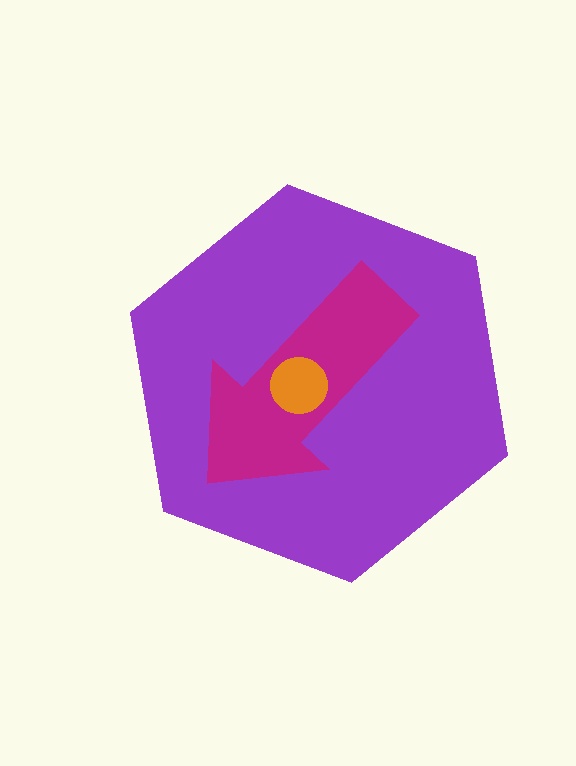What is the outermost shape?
The purple hexagon.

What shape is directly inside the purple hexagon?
The magenta arrow.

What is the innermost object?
The orange circle.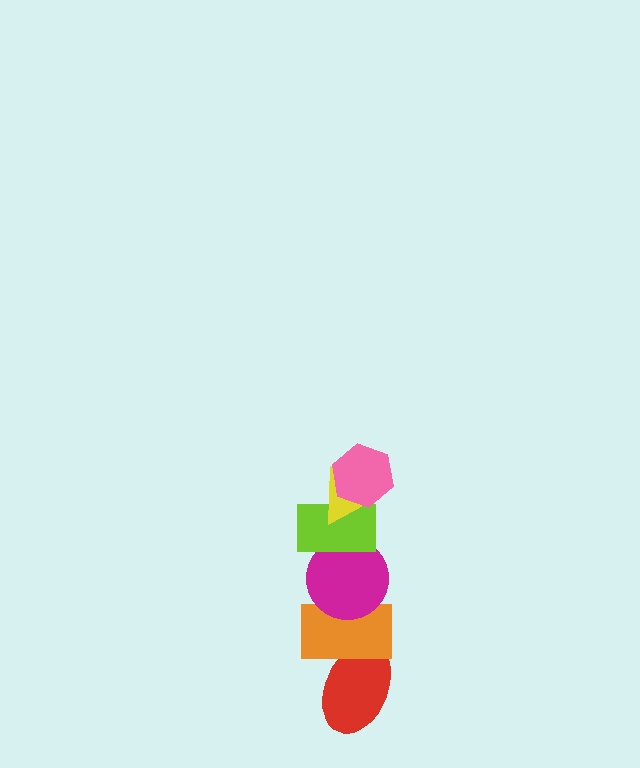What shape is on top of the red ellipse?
The orange rectangle is on top of the red ellipse.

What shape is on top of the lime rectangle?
The yellow triangle is on top of the lime rectangle.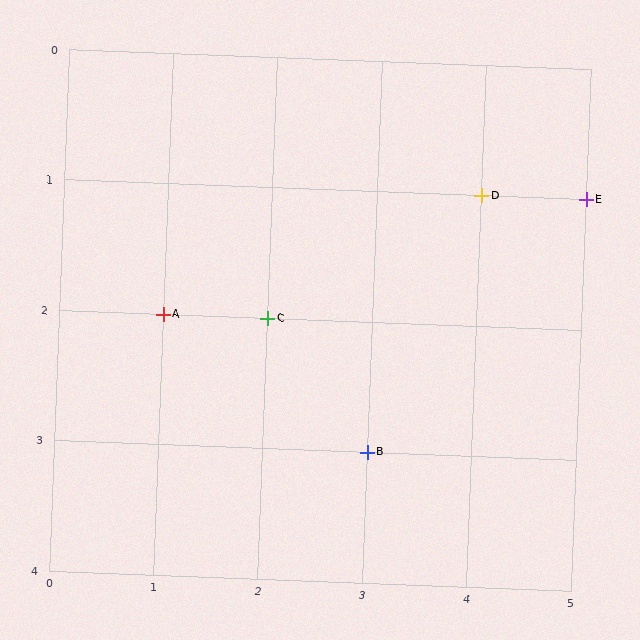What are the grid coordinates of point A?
Point A is at grid coordinates (1, 2).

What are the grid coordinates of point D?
Point D is at grid coordinates (4, 1).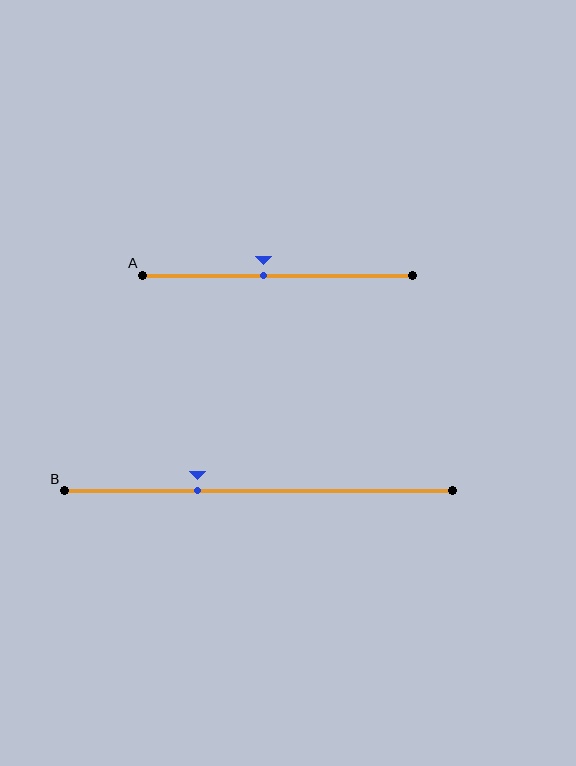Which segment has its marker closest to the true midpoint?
Segment A has its marker closest to the true midpoint.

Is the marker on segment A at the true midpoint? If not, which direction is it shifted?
No, the marker on segment A is shifted to the left by about 5% of the segment length.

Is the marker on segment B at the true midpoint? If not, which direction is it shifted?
No, the marker on segment B is shifted to the left by about 16% of the segment length.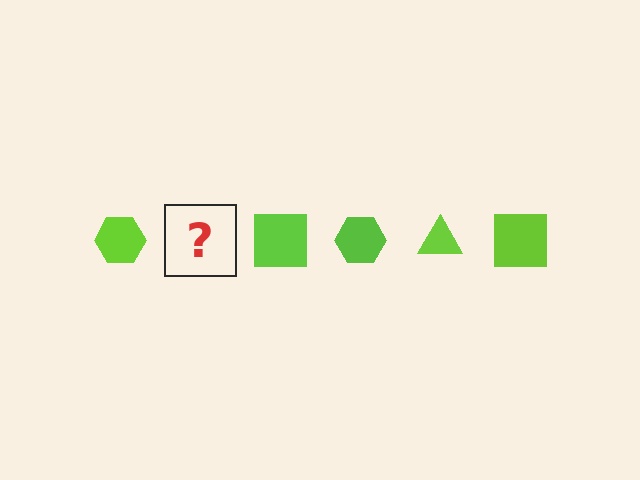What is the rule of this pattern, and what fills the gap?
The rule is that the pattern cycles through hexagon, triangle, square shapes in lime. The gap should be filled with a lime triangle.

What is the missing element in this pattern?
The missing element is a lime triangle.